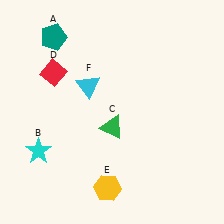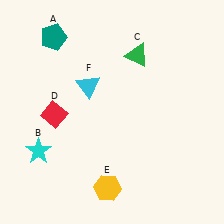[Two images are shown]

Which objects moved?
The objects that moved are: the green triangle (C), the red diamond (D).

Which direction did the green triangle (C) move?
The green triangle (C) moved up.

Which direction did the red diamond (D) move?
The red diamond (D) moved down.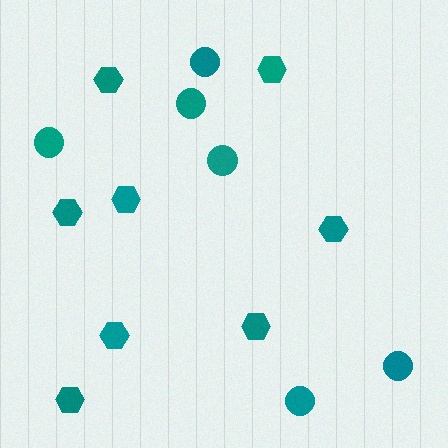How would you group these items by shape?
There are 2 groups: one group of circles (6) and one group of hexagons (8).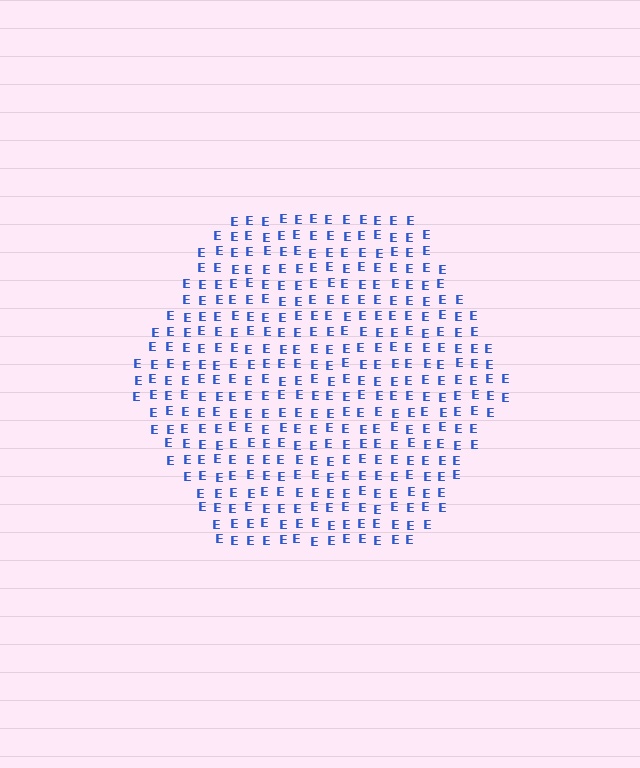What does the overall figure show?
The overall figure shows a hexagon.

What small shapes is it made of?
It is made of small letter E's.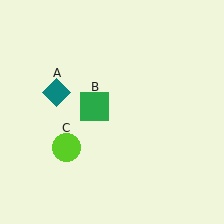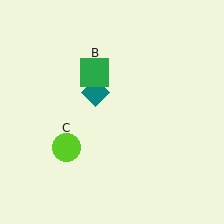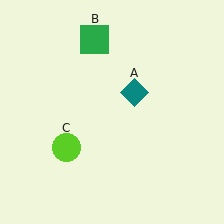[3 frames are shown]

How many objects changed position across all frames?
2 objects changed position: teal diamond (object A), green square (object B).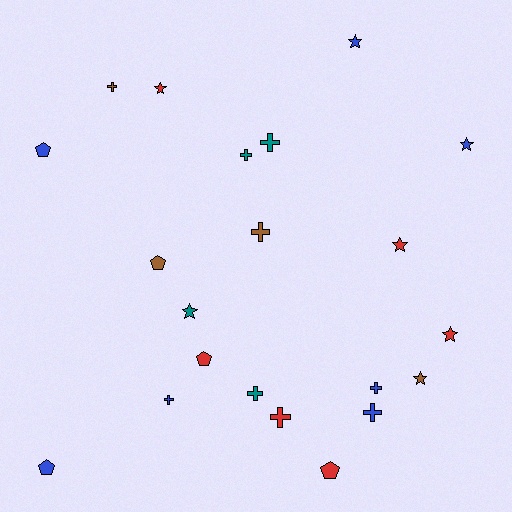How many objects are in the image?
There are 21 objects.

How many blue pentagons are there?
There are 2 blue pentagons.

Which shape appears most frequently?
Cross, with 9 objects.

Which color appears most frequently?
Blue, with 7 objects.